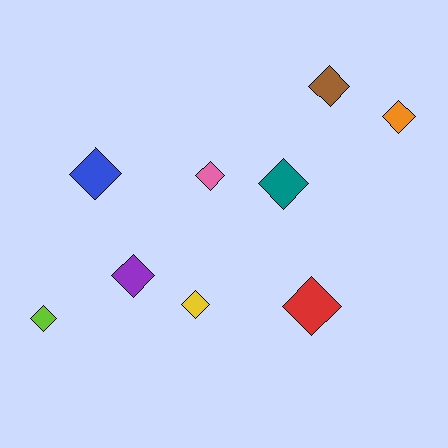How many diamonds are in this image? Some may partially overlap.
There are 9 diamonds.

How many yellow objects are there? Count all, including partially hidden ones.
There is 1 yellow object.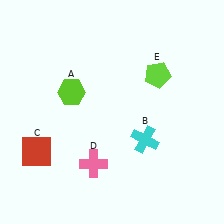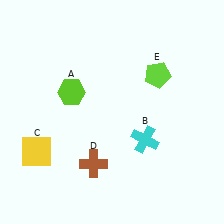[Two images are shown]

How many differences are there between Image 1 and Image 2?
There are 2 differences between the two images.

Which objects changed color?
C changed from red to yellow. D changed from pink to brown.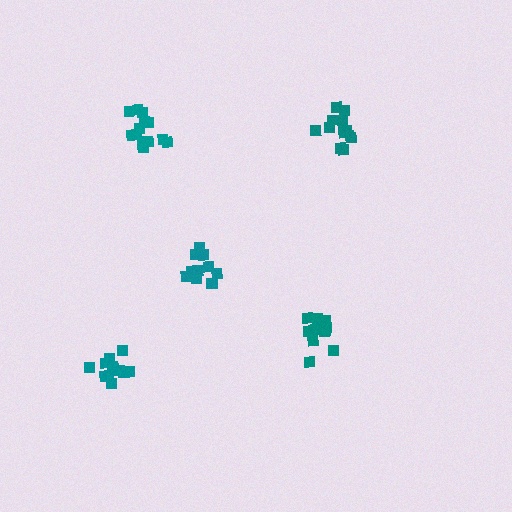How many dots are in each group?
Group 1: 14 dots, Group 2: 13 dots, Group 3: 12 dots, Group 4: 13 dots, Group 5: 12 dots (64 total).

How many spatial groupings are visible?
There are 5 spatial groupings.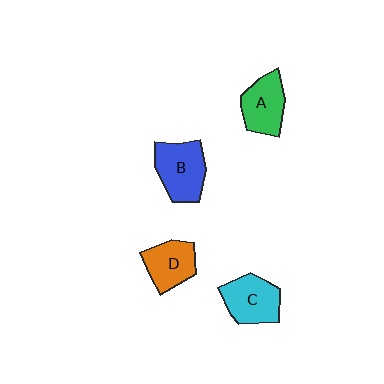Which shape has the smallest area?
Shape D (orange).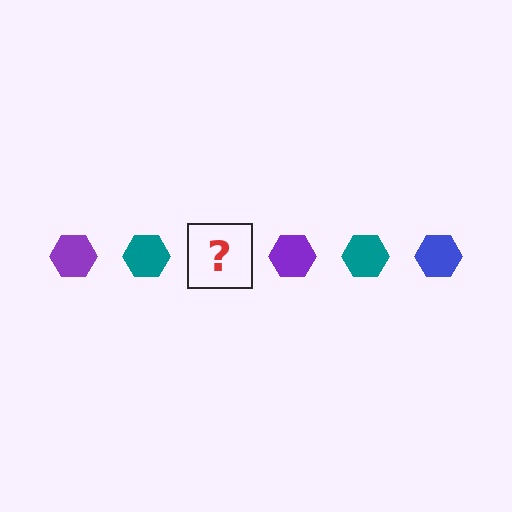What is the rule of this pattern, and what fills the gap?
The rule is that the pattern cycles through purple, teal, blue hexagons. The gap should be filled with a blue hexagon.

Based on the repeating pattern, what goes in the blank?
The blank should be a blue hexagon.